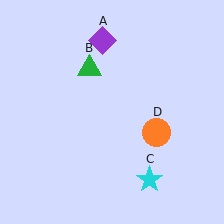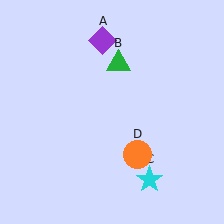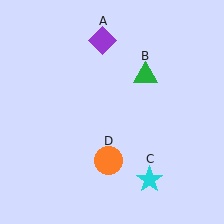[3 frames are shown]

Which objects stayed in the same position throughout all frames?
Purple diamond (object A) and cyan star (object C) remained stationary.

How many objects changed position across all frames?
2 objects changed position: green triangle (object B), orange circle (object D).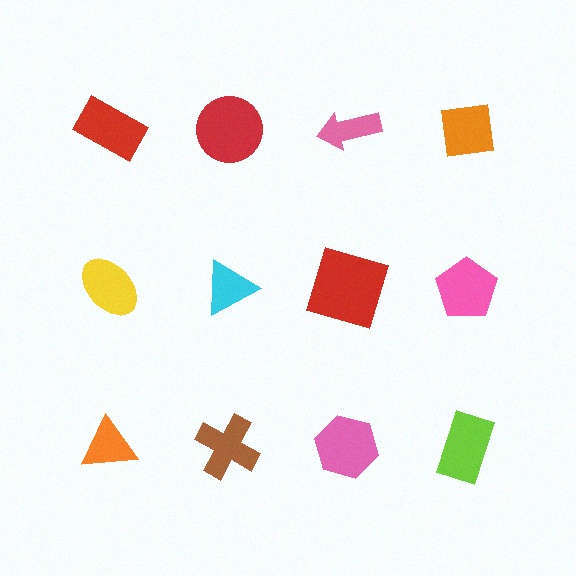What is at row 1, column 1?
A red rectangle.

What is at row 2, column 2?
A cyan triangle.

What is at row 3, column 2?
A brown cross.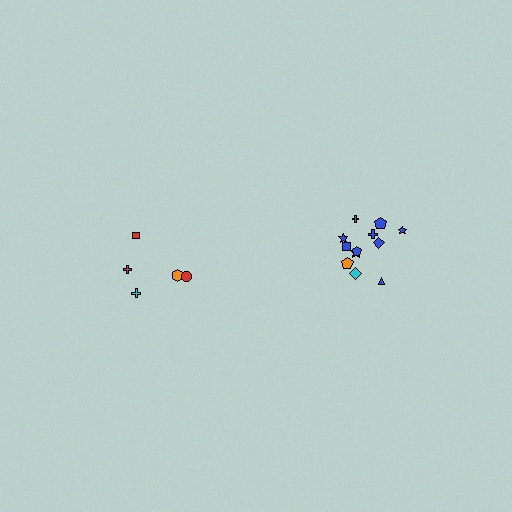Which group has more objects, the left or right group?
The right group.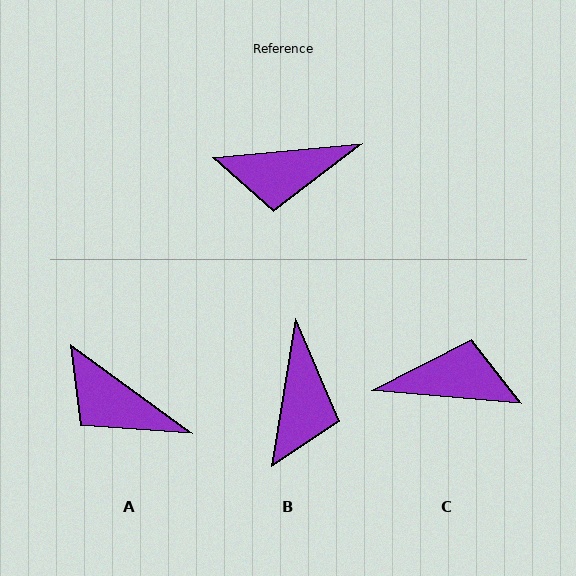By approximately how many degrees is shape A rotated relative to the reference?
Approximately 42 degrees clockwise.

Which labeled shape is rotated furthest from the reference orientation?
C, about 170 degrees away.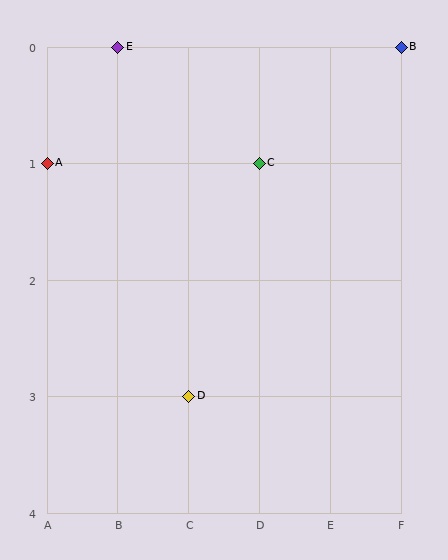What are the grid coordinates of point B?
Point B is at grid coordinates (F, 0).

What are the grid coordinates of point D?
Point D is at grid coordinates (C, 3).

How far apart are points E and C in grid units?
Points E and C are 2 columns and 1 row apart (about 2.2 grid units diagonally).